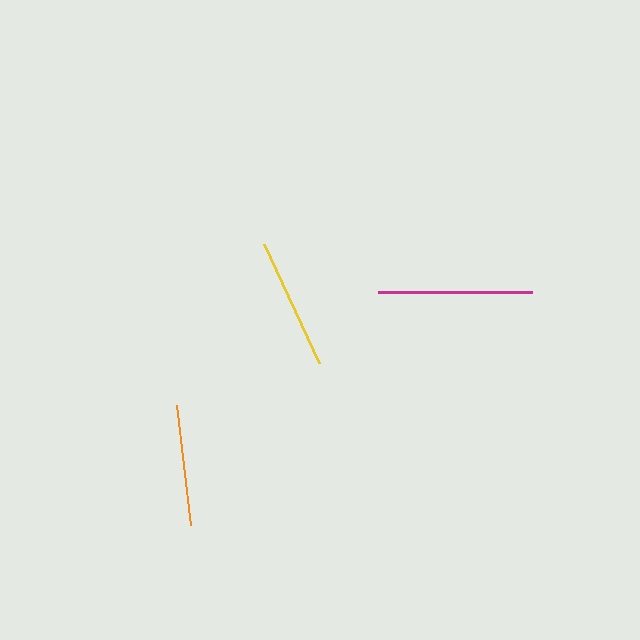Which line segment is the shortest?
The orange line is the shortest at approximately 121 pixels.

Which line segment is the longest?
The magenta line is the longest at approximately 154 pixels.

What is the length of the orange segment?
The orange segment is approximately 121 pixels long.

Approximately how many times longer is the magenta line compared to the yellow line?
The magenta line is approximately 1.2 times the length of the yellow line.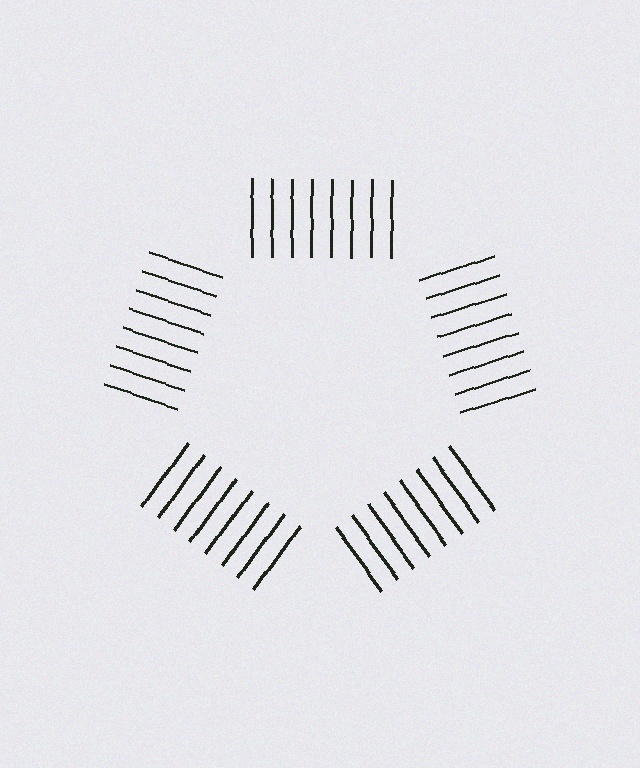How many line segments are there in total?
40 — 8 along each of the 5 edges.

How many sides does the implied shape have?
5 sides — the line-ends trace a pentagon.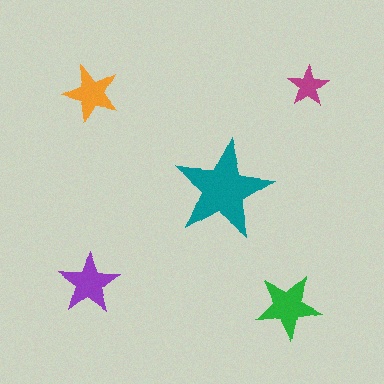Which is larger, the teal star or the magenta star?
The teal one.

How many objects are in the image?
There are 5 objects in the image.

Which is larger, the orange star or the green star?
The green one.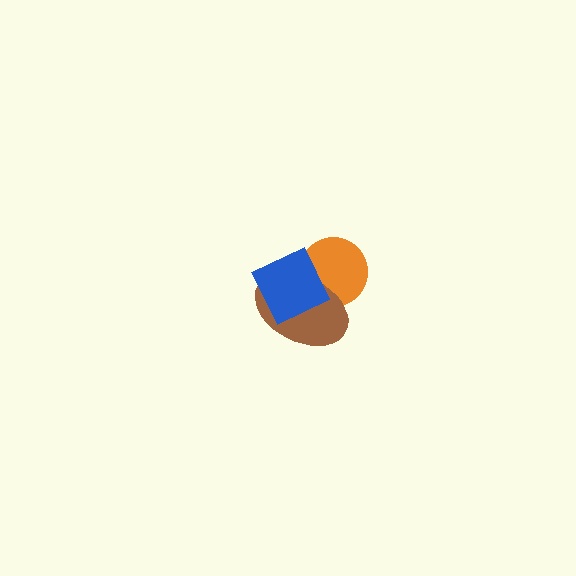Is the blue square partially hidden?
No, no other shape covers it.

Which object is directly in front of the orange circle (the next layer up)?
The brown ellipse is directly in front of the orange circle.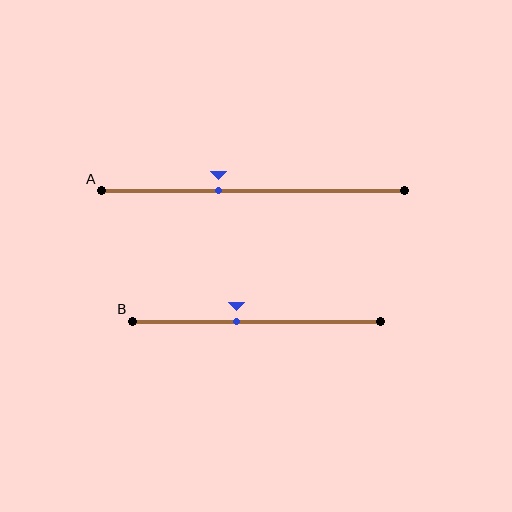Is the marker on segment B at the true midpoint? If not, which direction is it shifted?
No, the marker on segment B is shifted to the left by about 8% of the segment length.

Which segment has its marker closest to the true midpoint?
Segment B has its marker closest to the true midpoint.